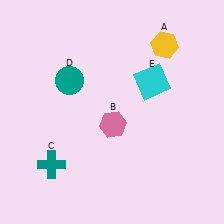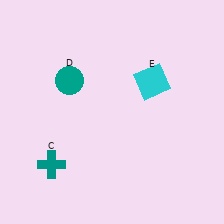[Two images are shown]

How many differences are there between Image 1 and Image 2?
There are 2 differences between the two images.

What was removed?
The pink hexagon (B), the yellow hexagon (A) were removed in Image 2.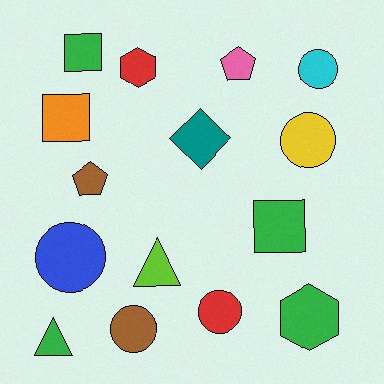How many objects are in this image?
There are 15 objects.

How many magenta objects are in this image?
There are no magenta objects.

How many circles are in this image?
There are 5 circles.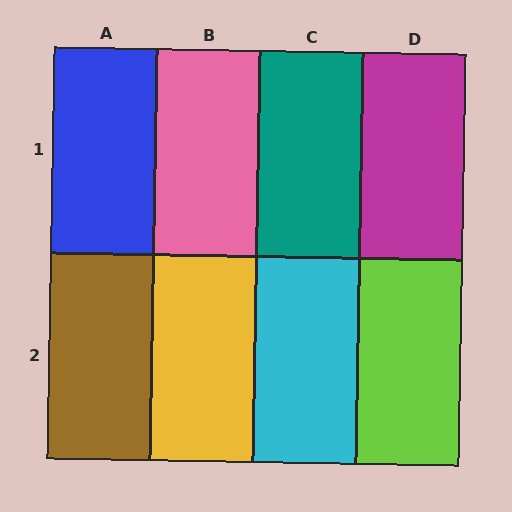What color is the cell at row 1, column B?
Pink.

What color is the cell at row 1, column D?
Magenta.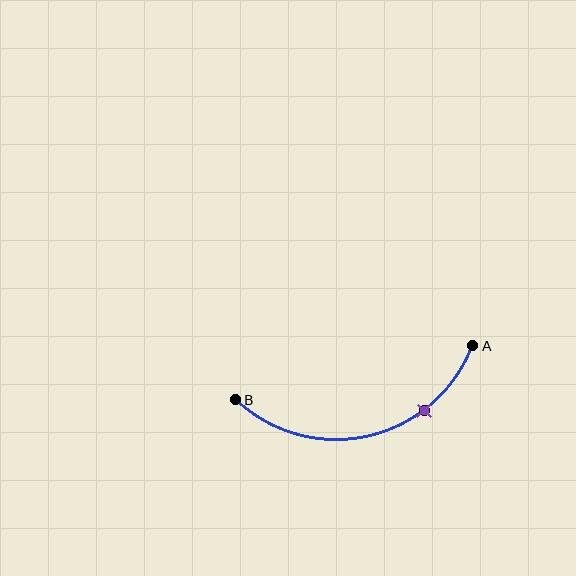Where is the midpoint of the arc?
The arc midpoint is the point on the curve farthest from the straight line joining A and B. It sits below that line.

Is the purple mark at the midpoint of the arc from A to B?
No. The purple mark lies on the arc but is closer to endpoint A. The arc midpoint would be at the point on the curve equidistant along the arc from both A and B.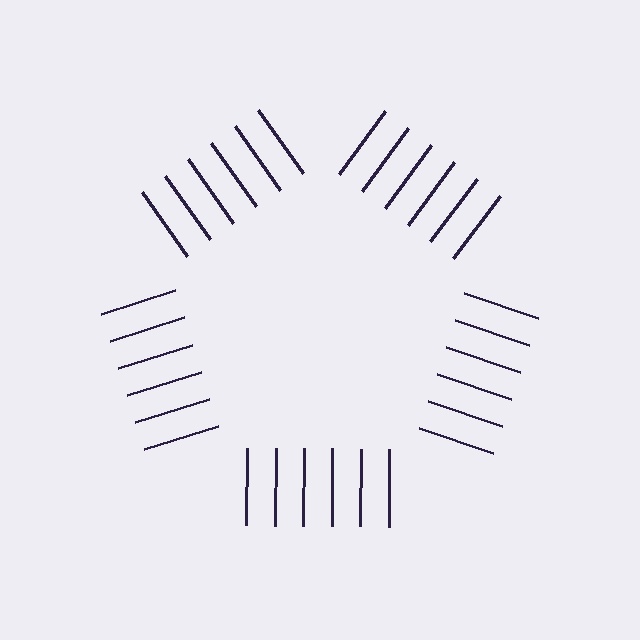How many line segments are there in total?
30 — 6 along each of the 5 edges.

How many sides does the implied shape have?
5 sides — the line-ends trace a pentagon.